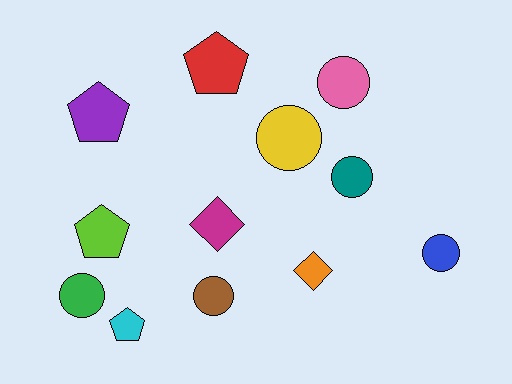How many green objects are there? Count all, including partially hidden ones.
There is 1 green object.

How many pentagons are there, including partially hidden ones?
There are 4 pentagons.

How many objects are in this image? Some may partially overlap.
There are 12 objects.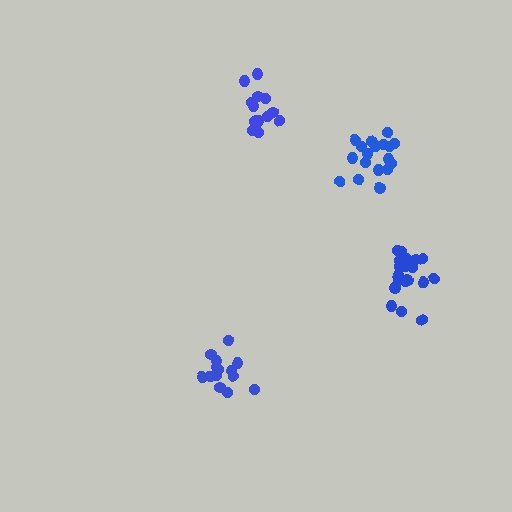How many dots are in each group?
Group 1: 14 dots, Group 2: 18 dots, Group 3: 20 dots, Group 4: 14 dots (66 total).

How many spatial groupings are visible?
There are 4 spatial groupings.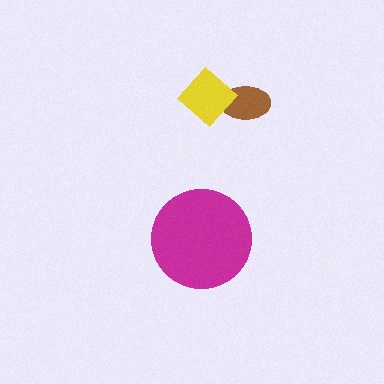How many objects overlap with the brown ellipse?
1 object overlaps with the brown ellipse.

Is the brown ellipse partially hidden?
Yes, it is partially covered by another shape.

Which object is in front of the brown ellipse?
The yellow diamond is in front of the brown ellipse.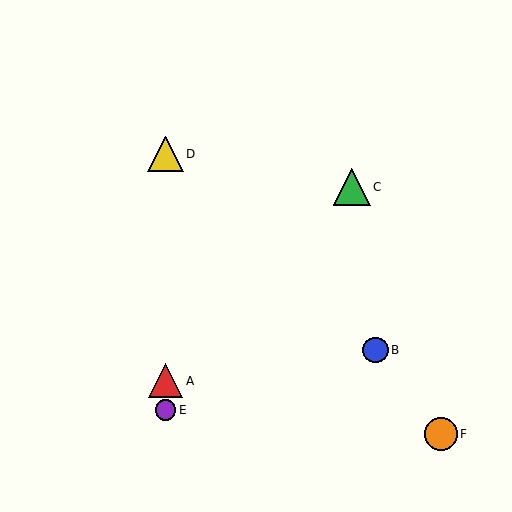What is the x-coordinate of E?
Object E is at x≈165.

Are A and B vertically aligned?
No, A is at x≈165 and B is at x≈375.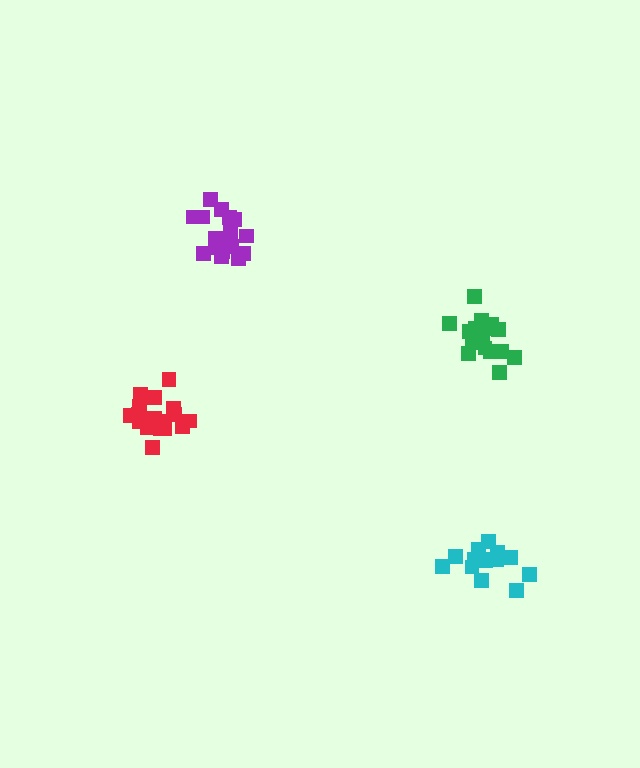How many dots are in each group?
Group 1: 19 dots, Group 2: 18 dots, Group 3: 14 dots, Group 4: 18 dots (69 total).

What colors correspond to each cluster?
The clusters are colored: green, purple, cyan, red.